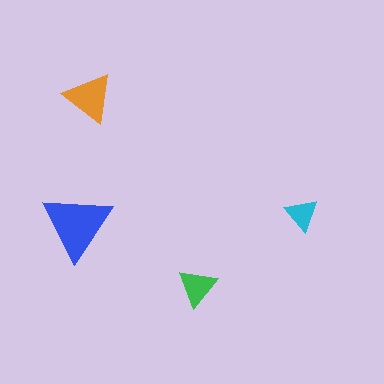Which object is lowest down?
The green triangle is bottommost.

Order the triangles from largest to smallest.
the blue one, the orange one, the green one, the cyan one.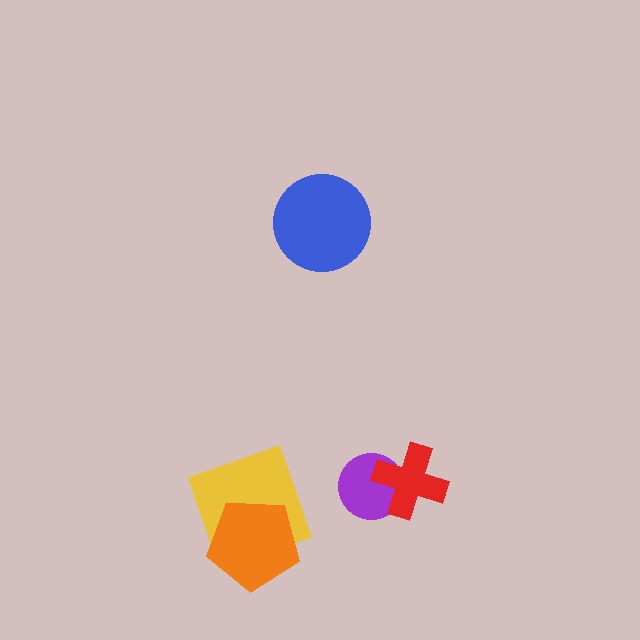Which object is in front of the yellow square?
The orange pentagon is in front of the yellow square.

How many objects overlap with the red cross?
1 object overlaps with the red cross.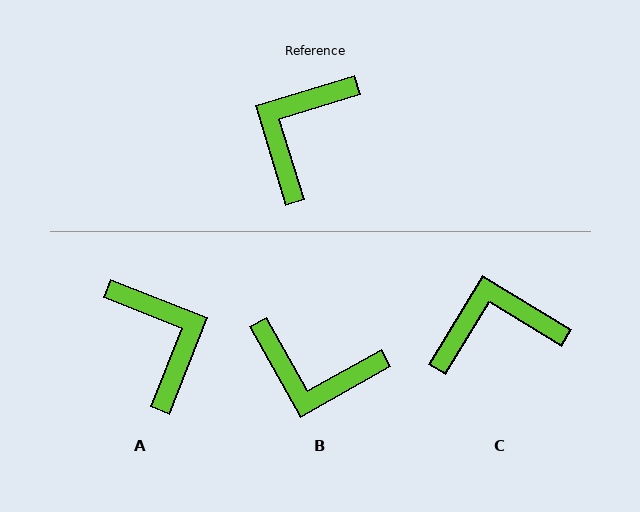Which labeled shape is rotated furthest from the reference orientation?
A, about 129 degrees away.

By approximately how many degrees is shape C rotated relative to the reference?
Approximately 48 degrees clockwise.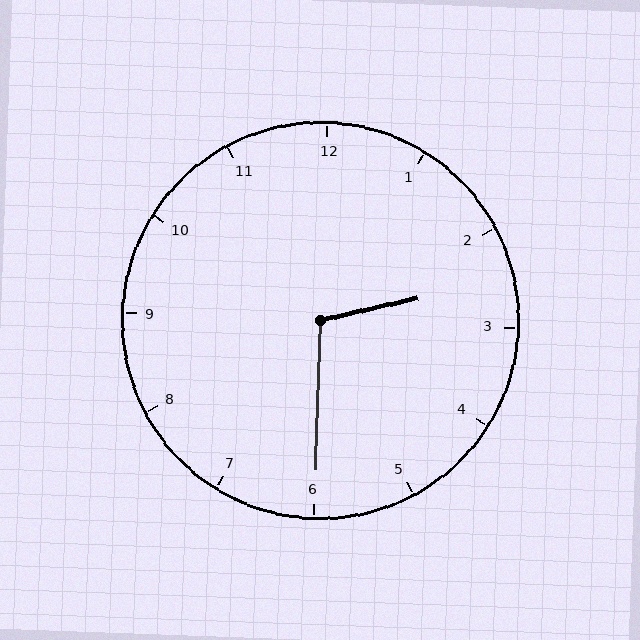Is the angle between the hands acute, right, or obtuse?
It is obtuse.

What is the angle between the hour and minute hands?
Approximately 105 degrees.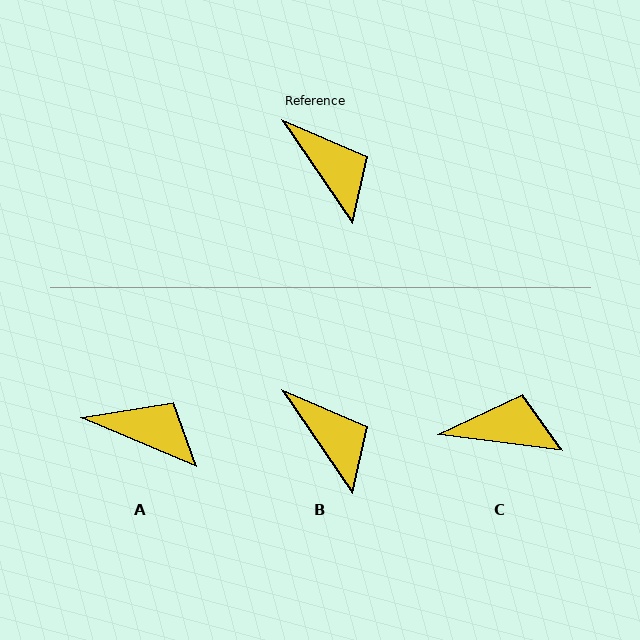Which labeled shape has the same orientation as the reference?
B.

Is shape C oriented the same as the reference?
No, it is off by about 48 degrees.